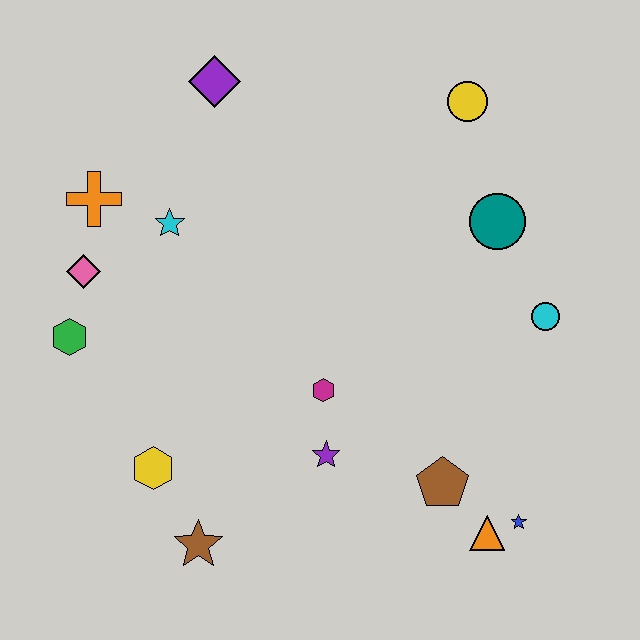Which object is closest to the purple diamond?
The cyan star is closest to the purple diamond.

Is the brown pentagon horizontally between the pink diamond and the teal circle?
Yes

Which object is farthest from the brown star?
The yellow circle is farthest from the brown star.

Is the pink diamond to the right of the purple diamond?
No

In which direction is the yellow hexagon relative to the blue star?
The yellow hexagon is to the left of the blue star.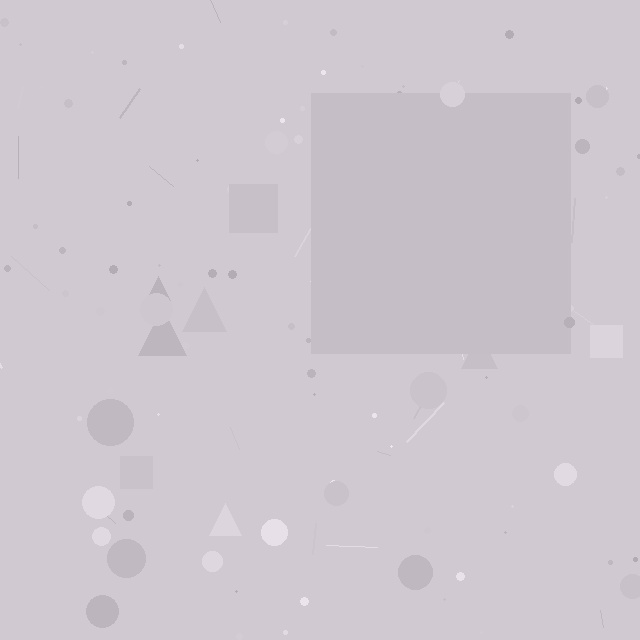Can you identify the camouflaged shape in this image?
The camouflaged shape is a square.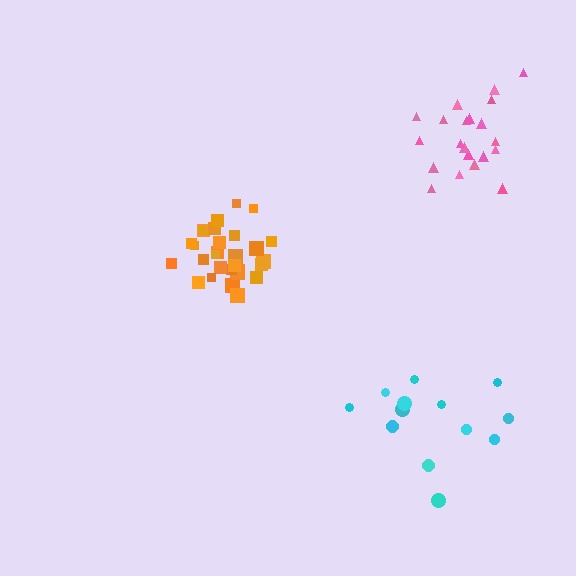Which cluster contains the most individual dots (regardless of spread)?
Orange (30).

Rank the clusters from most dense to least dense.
orange, pink, cyan.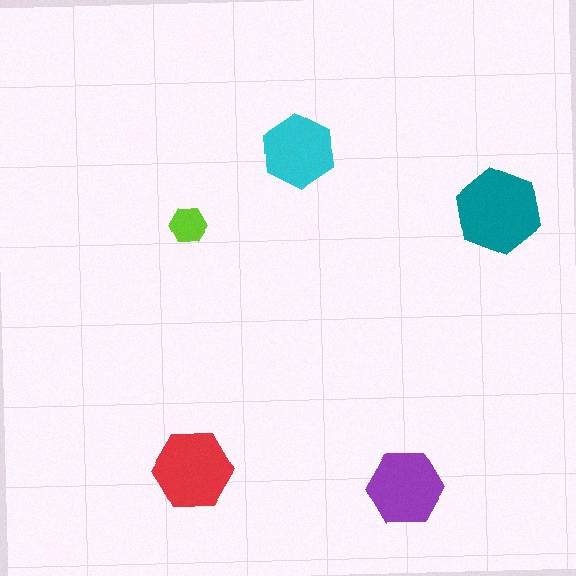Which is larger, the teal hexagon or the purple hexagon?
The teal one.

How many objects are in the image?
There are 5 objects in the image.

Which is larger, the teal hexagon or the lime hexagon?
The teal one.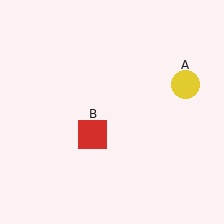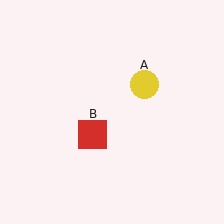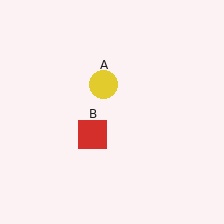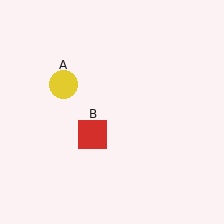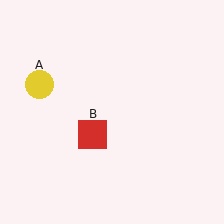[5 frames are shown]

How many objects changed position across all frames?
1 object changed position: yellow circle (object A).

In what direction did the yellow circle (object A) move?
The yellow circle (object A) moved left.